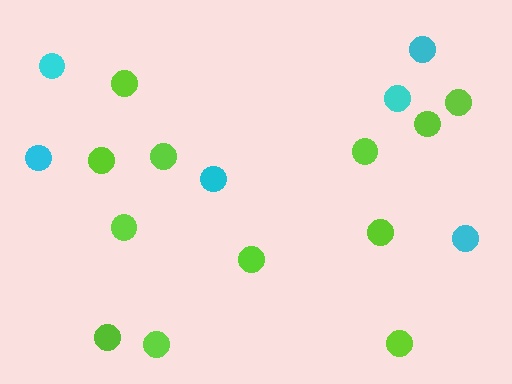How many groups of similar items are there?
There are 2 groups: one group of lime circles (12) and one group of cyan circles (6).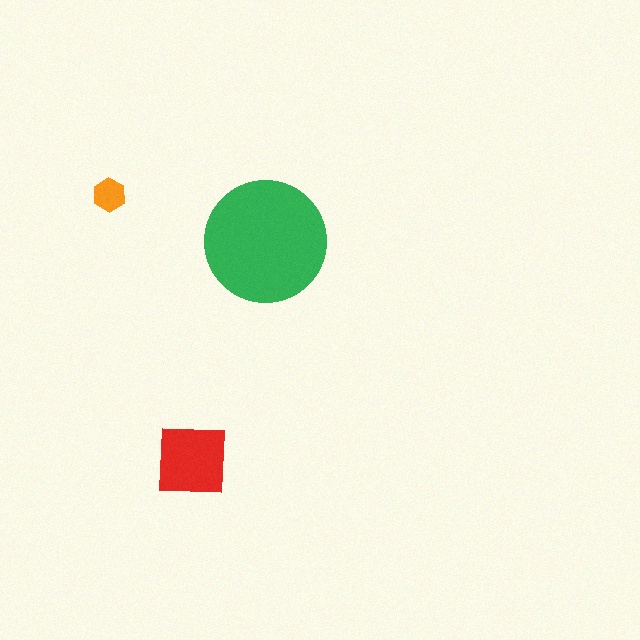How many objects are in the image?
There are 3 objects in the image.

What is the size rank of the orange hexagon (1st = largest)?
3rd.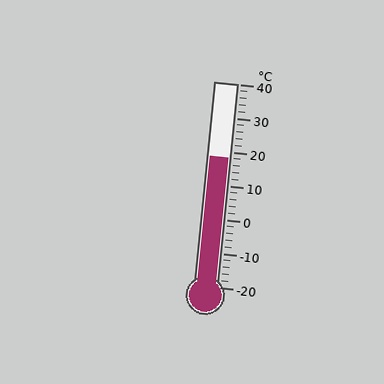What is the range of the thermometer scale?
The thermometer scale ranges from -20°C to 40°C.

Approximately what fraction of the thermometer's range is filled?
The thermometer is filled to approximately 65% of its range.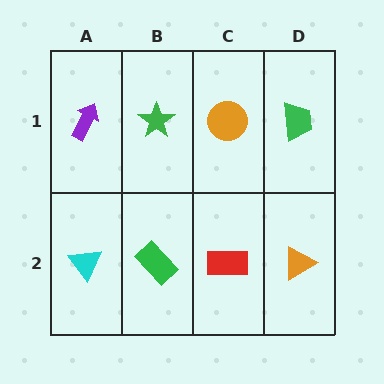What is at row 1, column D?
A green trapezoid.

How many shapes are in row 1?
4 shapes.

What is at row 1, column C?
An orange circle.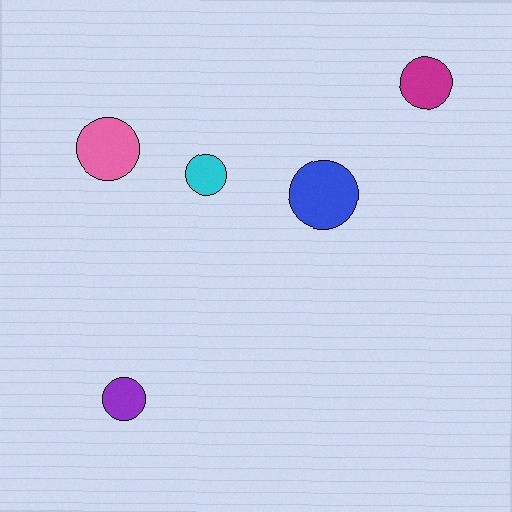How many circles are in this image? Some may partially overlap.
There are 5 circles.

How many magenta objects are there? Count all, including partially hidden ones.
There is 1 magenta object.